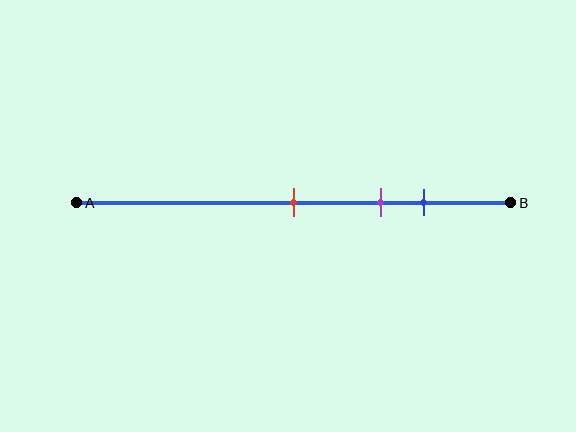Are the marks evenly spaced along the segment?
Yes, the marks are approximately evenly spaced.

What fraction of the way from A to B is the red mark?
The red mark is approximately 50% (0.5) of the way from A to B.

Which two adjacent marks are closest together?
The purple and blue marks are the closest adjacent pair.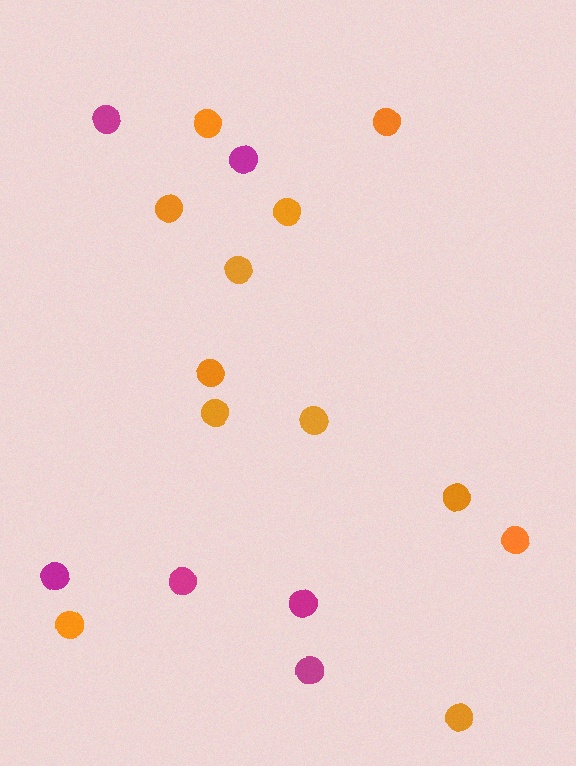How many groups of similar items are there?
There are 2 groups: one group of orange circles (12) and one group of magenta circles (6).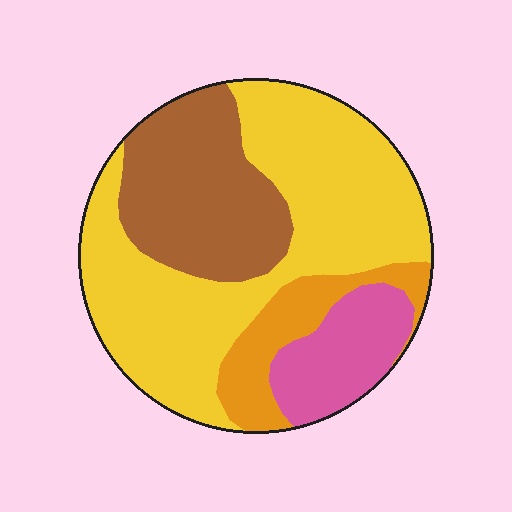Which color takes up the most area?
Yellow, at roughly 50%.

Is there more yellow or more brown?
Yellow.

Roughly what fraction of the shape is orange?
Orange takes up less than a sixth of the shape.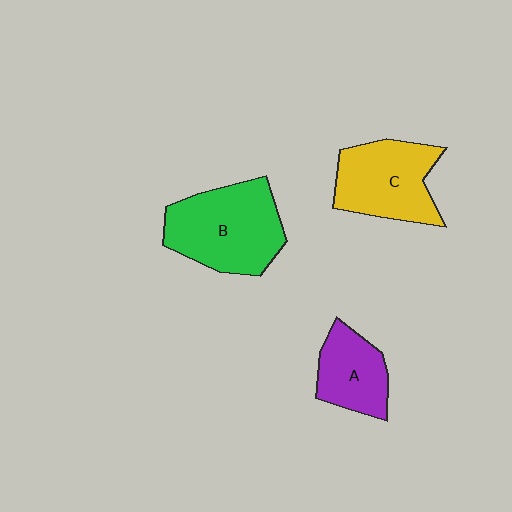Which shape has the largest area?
Shape B (green).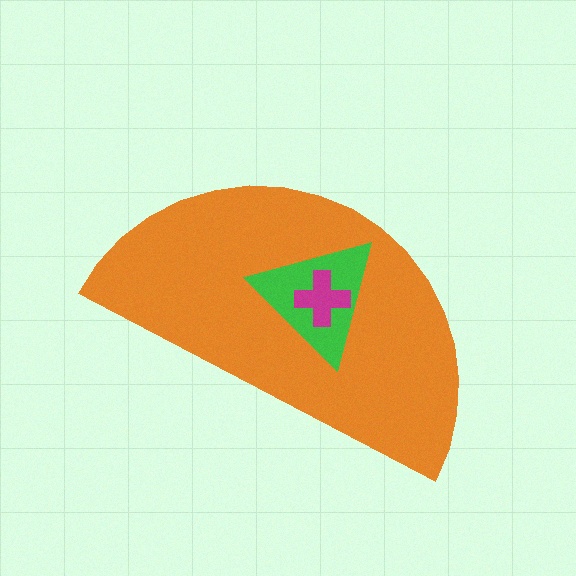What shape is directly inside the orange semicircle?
The green triangle.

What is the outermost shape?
The orange semicircle.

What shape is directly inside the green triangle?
The magenta cross.